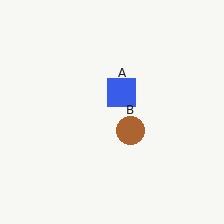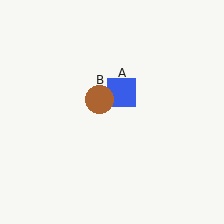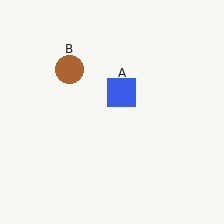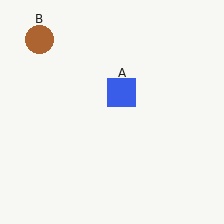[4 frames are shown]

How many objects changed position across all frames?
1 object changed position: brown circle (object B).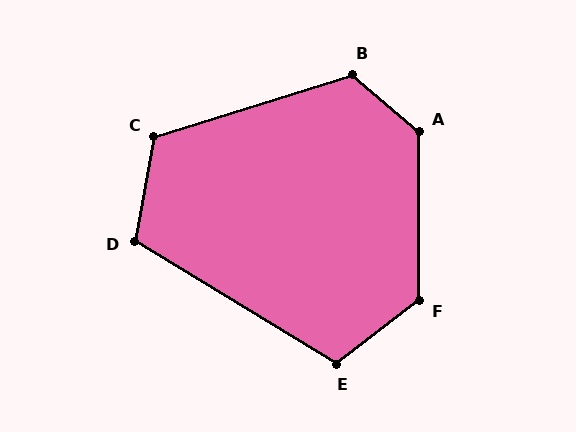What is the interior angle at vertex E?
Approximately 111 degrees (obtuse).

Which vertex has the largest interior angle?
A, at approximately 131 degrees.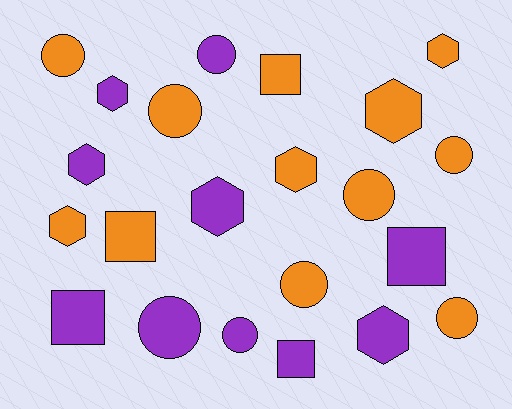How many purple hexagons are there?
There are 4 purple hexagons.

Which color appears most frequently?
Orange, with 12 objects.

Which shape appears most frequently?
Circle, with 9 objects.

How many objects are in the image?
There are 22 objects.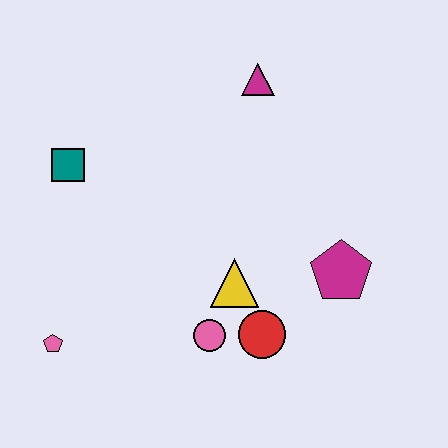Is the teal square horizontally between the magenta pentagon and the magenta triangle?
No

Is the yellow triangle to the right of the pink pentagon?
Yes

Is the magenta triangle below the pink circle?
No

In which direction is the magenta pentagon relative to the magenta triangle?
The magenta pentagon is below the magenta triangle.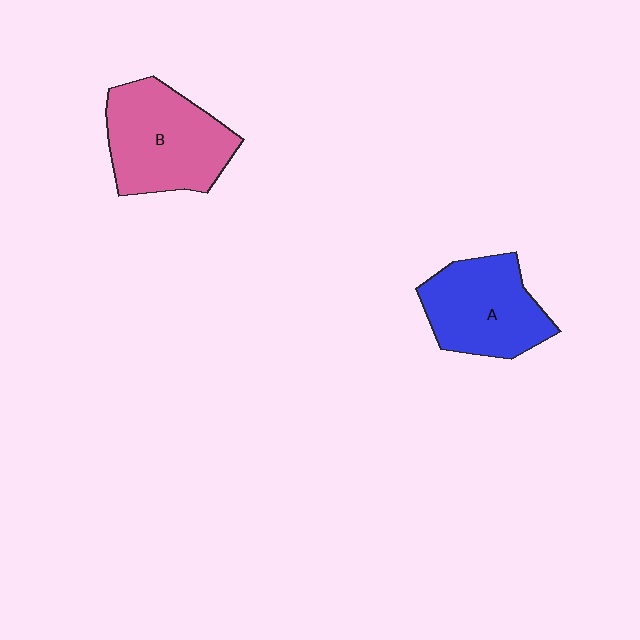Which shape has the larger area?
Shape B (pink).